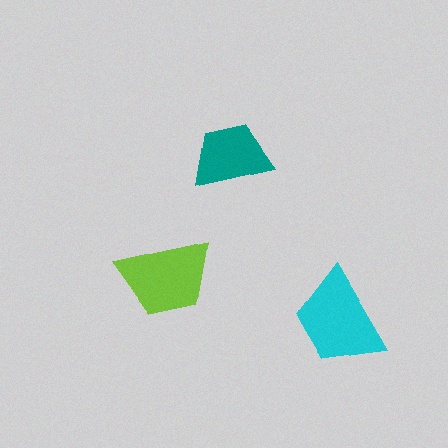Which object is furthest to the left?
The lime trapezoid is leftmost.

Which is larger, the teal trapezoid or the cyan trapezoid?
The cyan one.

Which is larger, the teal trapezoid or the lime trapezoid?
The lime one.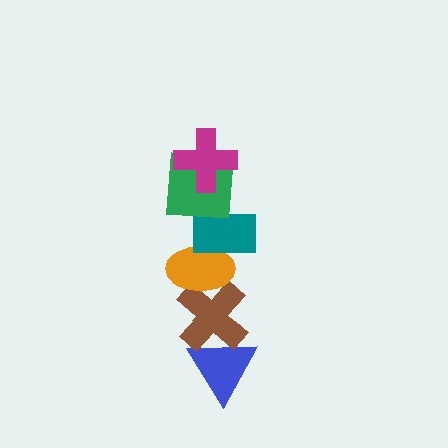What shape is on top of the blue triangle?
The brown cross is on top of the blue triangle.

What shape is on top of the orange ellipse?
The teal rectangle is on top of the orange ellipse.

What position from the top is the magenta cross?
The magenta cross is 1st from the top.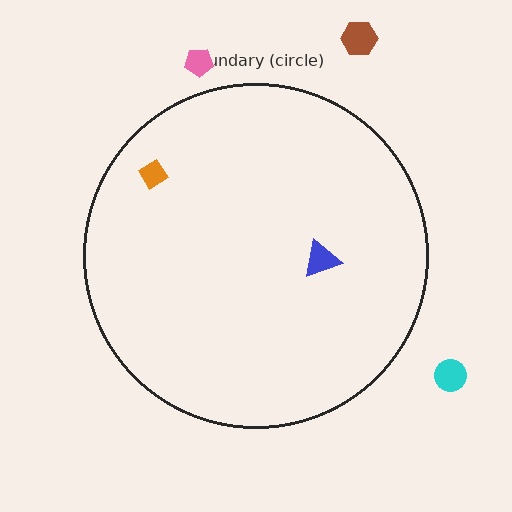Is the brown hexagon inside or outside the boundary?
Outside.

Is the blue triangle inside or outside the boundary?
Inside.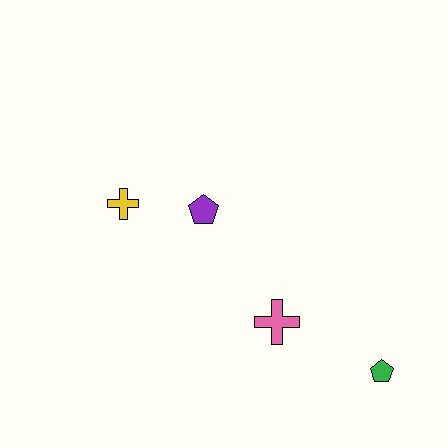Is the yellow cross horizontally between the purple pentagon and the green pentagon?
No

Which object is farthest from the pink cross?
The yellow cross is farthest from the pink cross.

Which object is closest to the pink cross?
The green pentagon is closest to the pink cross.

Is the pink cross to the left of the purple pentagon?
No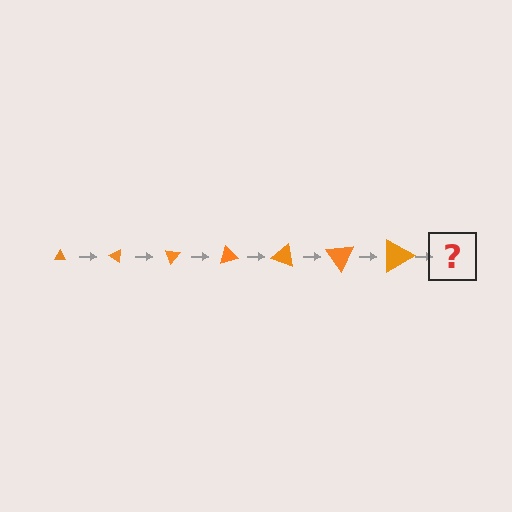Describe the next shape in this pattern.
It should be a triangle, larger than the previous one and rotated 245 degrees from the start.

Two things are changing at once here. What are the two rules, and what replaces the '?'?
The two rules are that the triangle grows larger each step and it rotates 35 degrees each step. The '?' should be a triangle, larger than the previous one and rotated 245 degrees from the start.